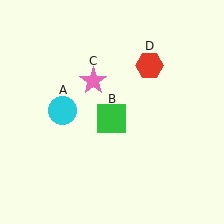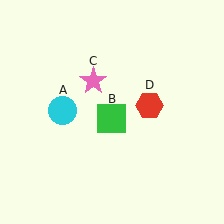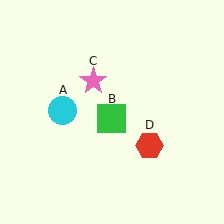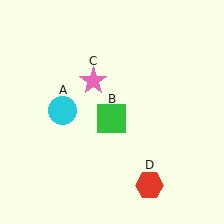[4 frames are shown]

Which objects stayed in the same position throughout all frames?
Cyan circle (object A) and green square (object B) and pink star (object C) remained stationary.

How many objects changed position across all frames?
1 object changed position: red hexagon (object D).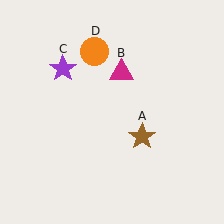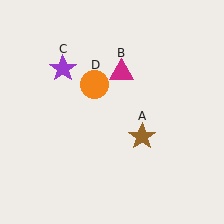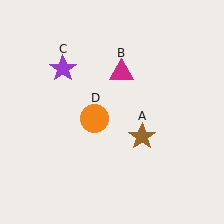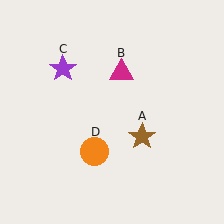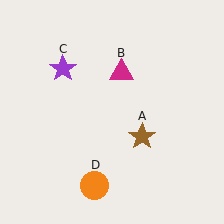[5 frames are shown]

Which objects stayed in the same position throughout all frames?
Brown star (object A) and magenta triangle (object B) and purple star (object C) remained stationary.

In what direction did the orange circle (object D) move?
The orange circle (object D) moved down.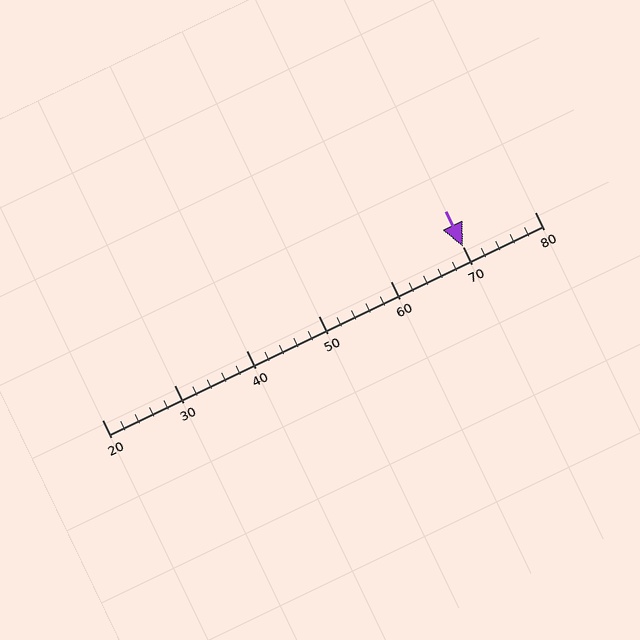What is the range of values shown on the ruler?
The ruler shows values from 20 to 80.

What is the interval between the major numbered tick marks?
The major tick marks are spaced 10 units apart.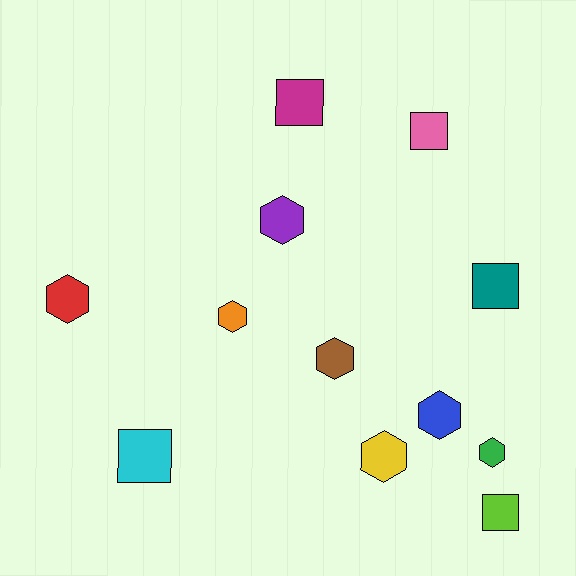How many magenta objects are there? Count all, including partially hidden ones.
There is 1 magenta object.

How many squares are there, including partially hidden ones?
There are 5 squares.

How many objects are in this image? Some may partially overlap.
There are 12 objects.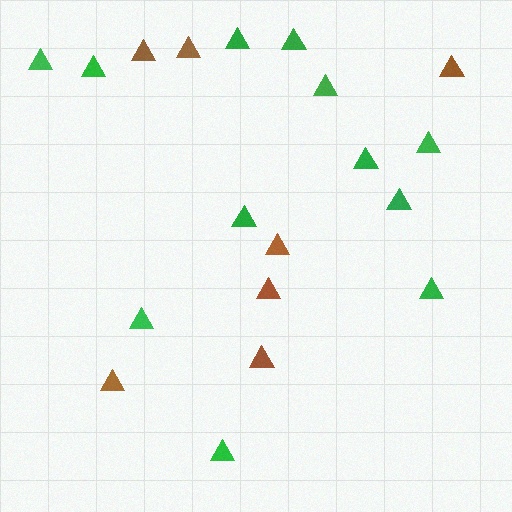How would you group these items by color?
There are 2 groups: one group of green triangles (12) and one group of brown triangles (7).